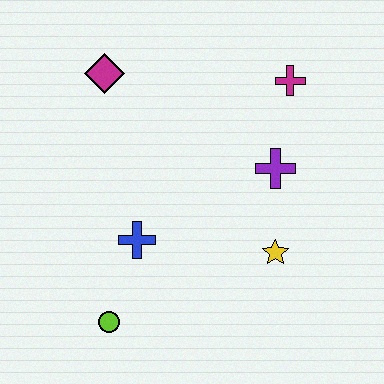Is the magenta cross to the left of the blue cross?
No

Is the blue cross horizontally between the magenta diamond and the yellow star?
Yes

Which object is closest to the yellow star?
The purple cross is closest to the yellow star.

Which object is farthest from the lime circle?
The magenta cross is farthest from the lime circle.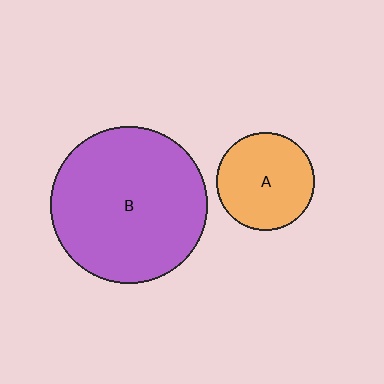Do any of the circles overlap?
No, none of the circles overlap.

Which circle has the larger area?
Circle B (purple).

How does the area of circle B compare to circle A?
Approximately 2.6 times.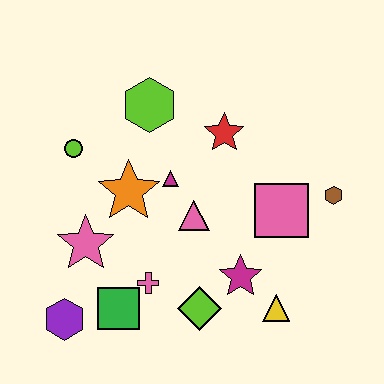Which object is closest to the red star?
The magenta triangle is closest to the red star.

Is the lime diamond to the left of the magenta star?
Yes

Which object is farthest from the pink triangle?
The purple hexagon is farthest from the pink triangle.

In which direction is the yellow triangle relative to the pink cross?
The yellow triangle is to the right of the pink cross.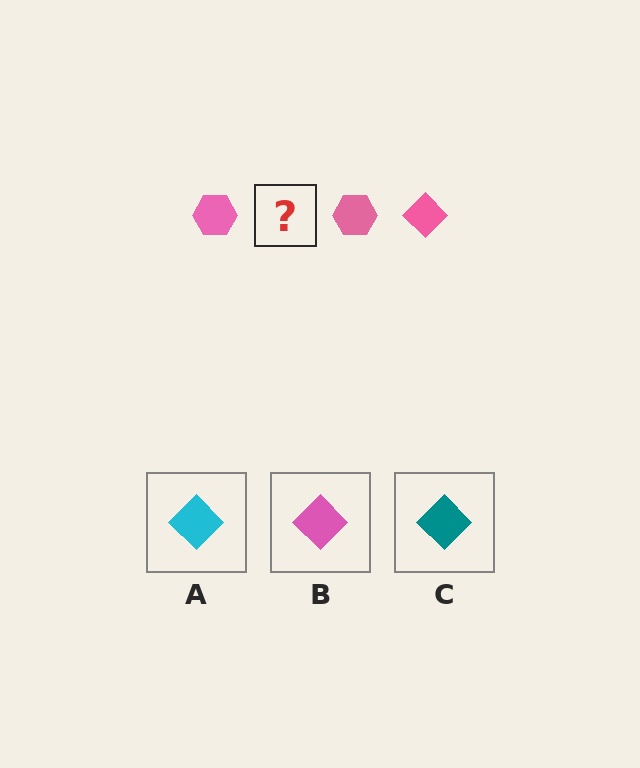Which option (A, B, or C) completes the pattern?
B.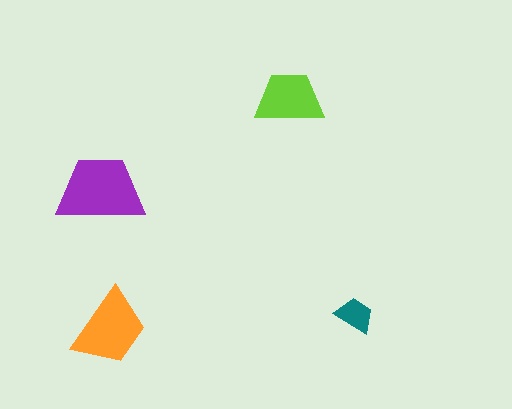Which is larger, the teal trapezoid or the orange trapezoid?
The orange one.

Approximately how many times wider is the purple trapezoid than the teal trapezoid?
About 2 times wider.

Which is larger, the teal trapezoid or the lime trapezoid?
The lime one.